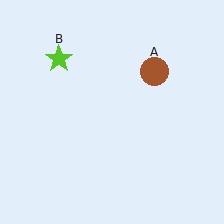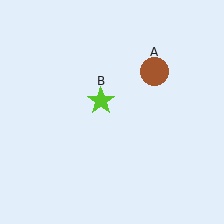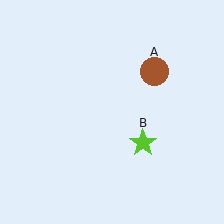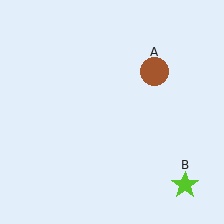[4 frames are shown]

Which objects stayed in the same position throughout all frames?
Brown circle (object A) remained stationary.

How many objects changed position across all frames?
1 object changed position: lime star (object B).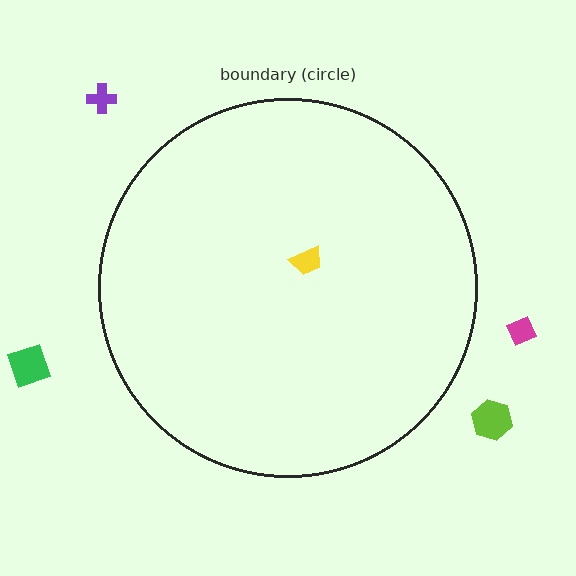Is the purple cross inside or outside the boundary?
Outside.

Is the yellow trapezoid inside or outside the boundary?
Inside.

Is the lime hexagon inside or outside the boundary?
Outside.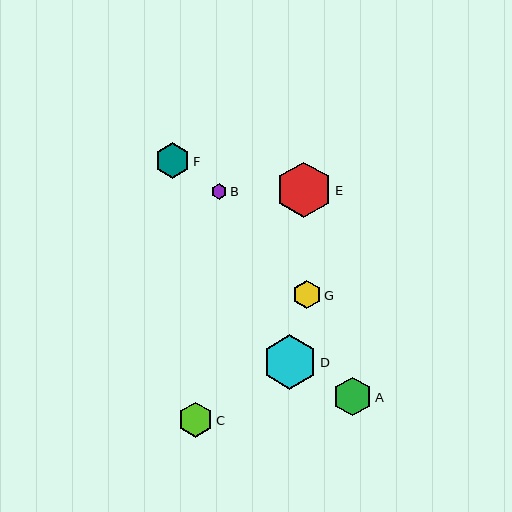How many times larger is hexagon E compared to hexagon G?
Hexagon E is approximately 1.9 times the size of hexagon G.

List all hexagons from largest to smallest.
From largest to smallest: E, D, A, F, C, G, B.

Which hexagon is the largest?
Hexagon E is the largest with a size of approximately 56 pixels.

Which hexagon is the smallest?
Hexagon B is the smallest with a size of approximately 16 pixels.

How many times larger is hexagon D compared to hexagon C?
Hexagon D is approximately 1.6 times the size of hexagon C.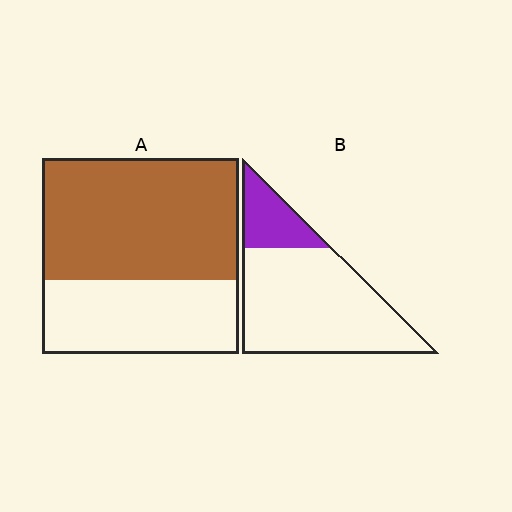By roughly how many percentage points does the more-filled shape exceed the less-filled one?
By roughly 40 percentage points (A over B).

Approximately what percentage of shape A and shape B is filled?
A is approximately 60% and B is approximately 20%.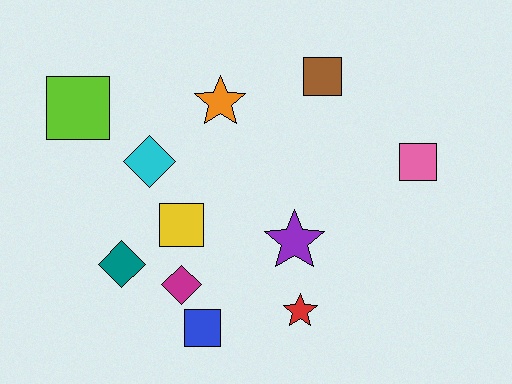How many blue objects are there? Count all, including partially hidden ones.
There is 1 blue object.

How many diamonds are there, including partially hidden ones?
There are 3 diamonds.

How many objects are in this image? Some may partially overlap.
There are 11 objects.